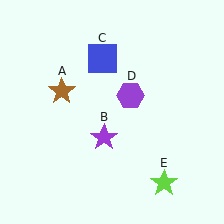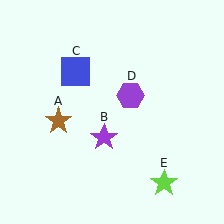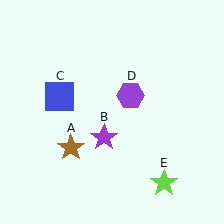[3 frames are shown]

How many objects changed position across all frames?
2 objects changed position: brown star (object A), blue square (object C).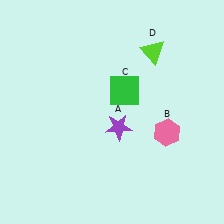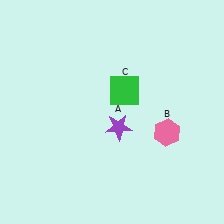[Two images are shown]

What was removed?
The lime triangle (D) was removed in Image 2.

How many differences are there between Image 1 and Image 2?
There is 1 difference between the two images.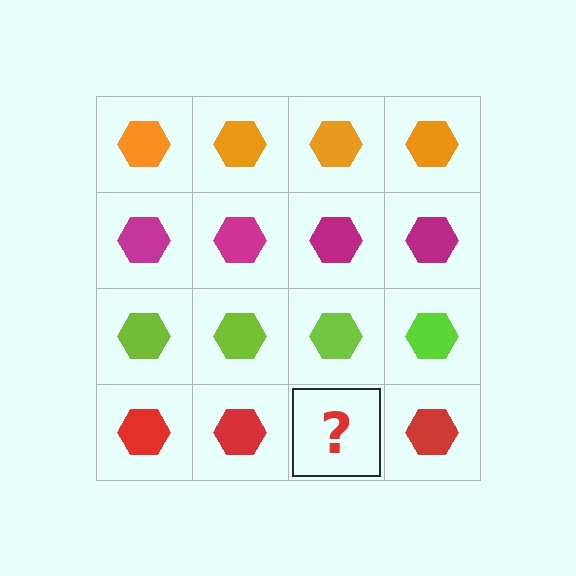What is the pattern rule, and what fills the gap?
The rule is that each row has a consistent color. The gap should be filled with a red hexagon.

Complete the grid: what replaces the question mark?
The question mark should be replaced with a red hexagon.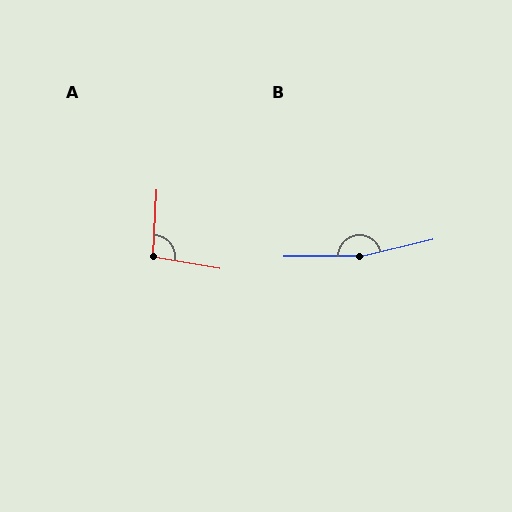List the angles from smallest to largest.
A (97°), B (167°).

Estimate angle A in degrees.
Approximately 97 degrees.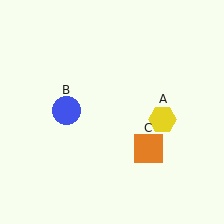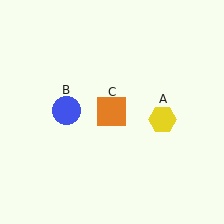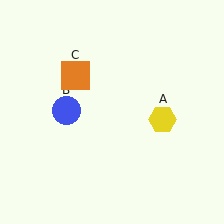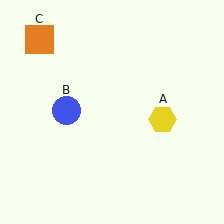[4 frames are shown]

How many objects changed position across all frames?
1 object changed position: orange square (object C).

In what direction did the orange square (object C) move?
The orange square (object C) moved up and to the left.